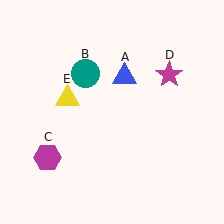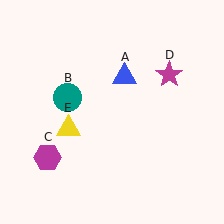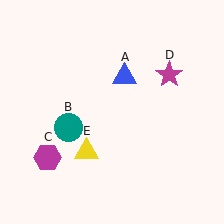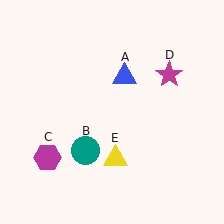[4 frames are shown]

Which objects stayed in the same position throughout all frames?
Blue triangle (object A) and magenta hexagon (object C) and magenta star (object D) remained stationary.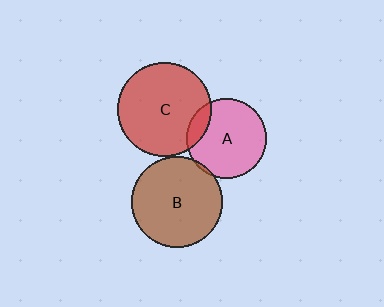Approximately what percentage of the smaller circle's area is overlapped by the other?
Approximately 15%.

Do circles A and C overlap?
Yes.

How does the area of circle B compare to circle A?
Approximately 1.3 times.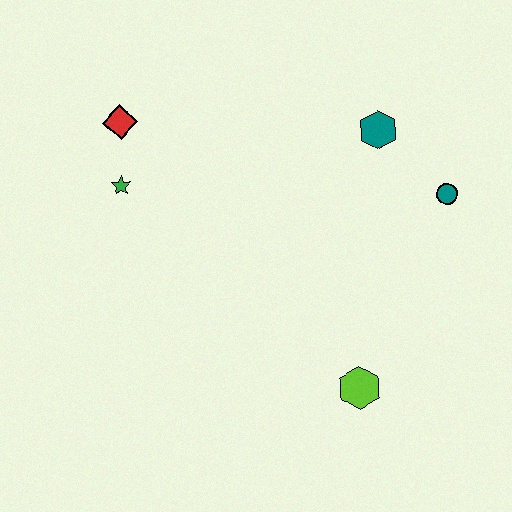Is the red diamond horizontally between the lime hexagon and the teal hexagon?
No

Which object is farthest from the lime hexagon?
The red diamond is farthest from the lime hexagon.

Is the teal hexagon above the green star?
Yes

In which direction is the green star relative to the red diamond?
The green star is below the red diamond.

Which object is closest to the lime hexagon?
The teal circle is closest to the lime hexagon.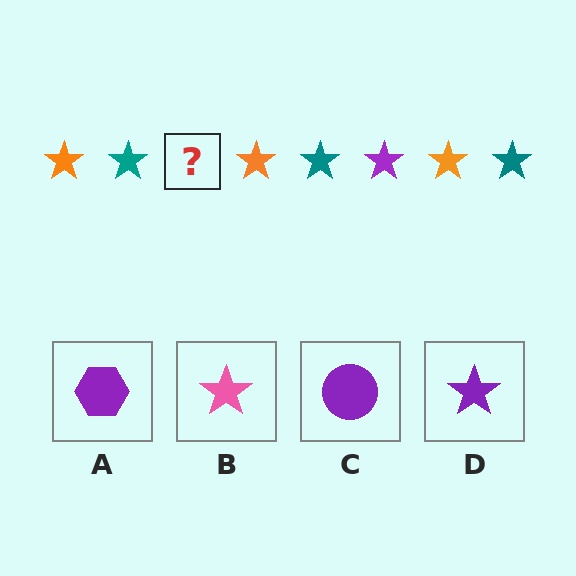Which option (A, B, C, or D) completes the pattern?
D.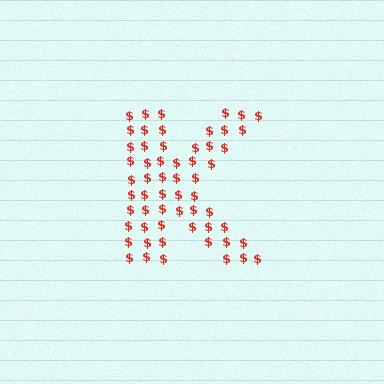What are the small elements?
The small elements are dollar signs.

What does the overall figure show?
The overall figure shows the letter K.